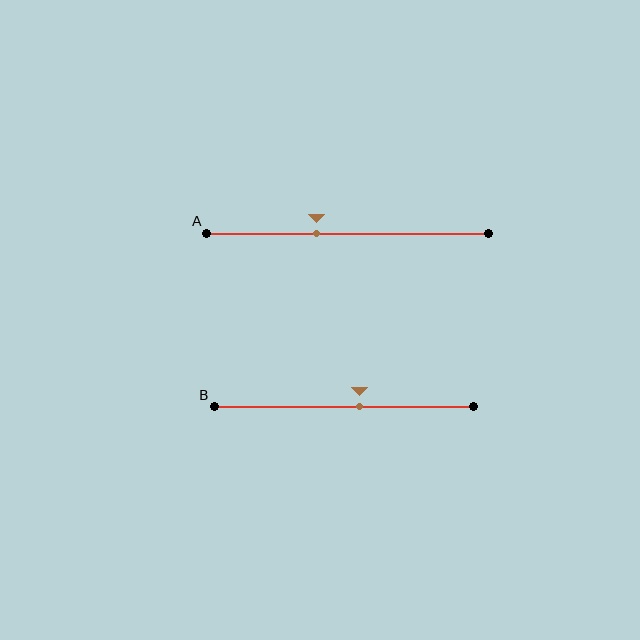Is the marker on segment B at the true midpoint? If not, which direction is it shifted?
No, the marker on segment B is shifted to the right by about 6% of the segment length.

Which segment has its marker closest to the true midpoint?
Segment B has its marker closest to the true midpoint.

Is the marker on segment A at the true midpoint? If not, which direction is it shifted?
No, the marker on segment A is shifted to the left by about 11% of the segment length.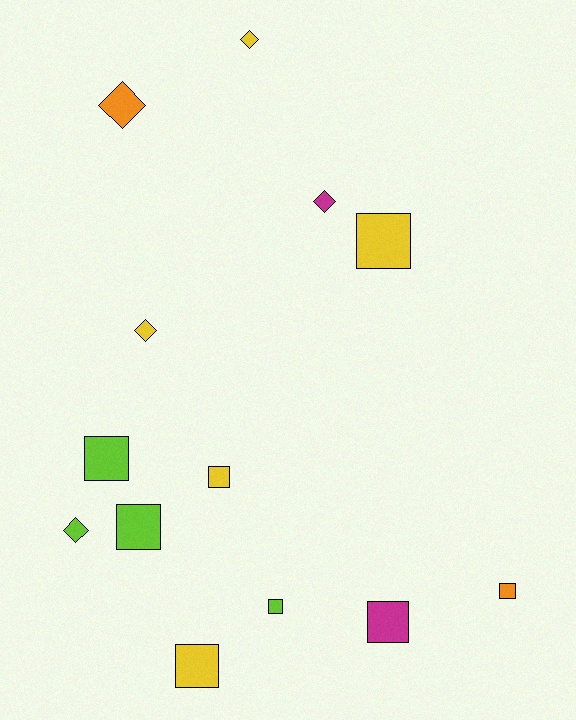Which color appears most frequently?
Yellow, with 5 objects.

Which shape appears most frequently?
Square, with 8 objects.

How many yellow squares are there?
There are 3 yellow squares.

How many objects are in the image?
There are 13 objects.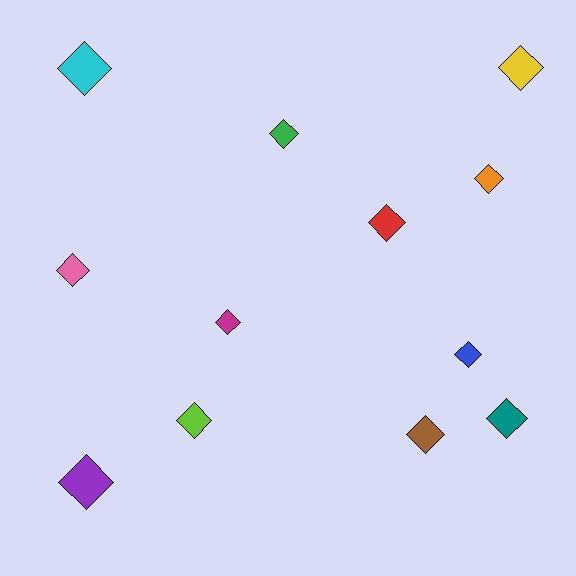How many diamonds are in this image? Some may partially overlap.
There are 12 diamonds.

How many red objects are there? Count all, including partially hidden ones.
There is 1 red object.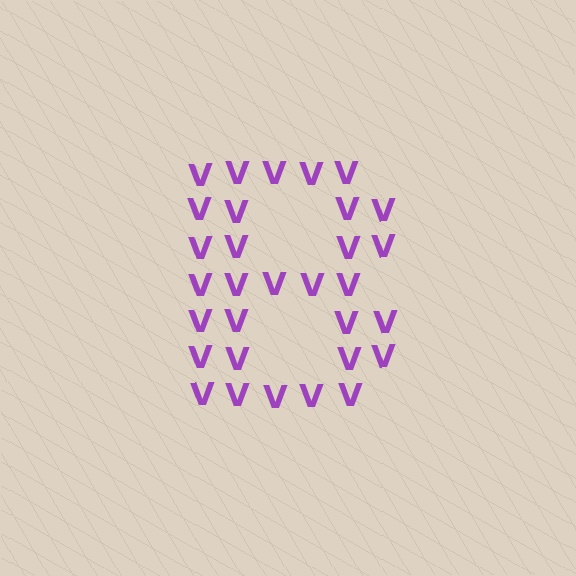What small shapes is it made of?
It is made of small letter V's.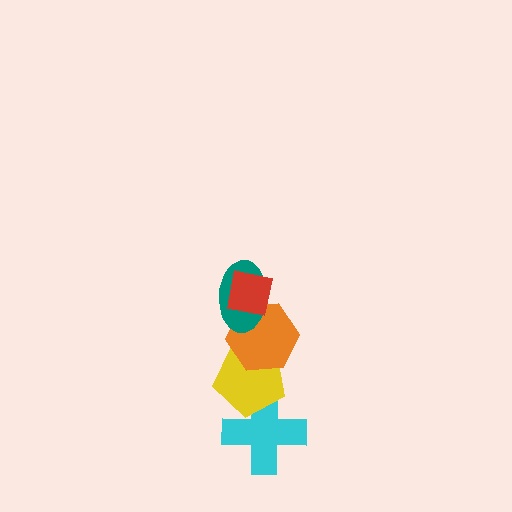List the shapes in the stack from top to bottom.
From top to bottom: the red square, the teal ellipse, the orange hexagon, the yellow pentagon, the cyan cross.